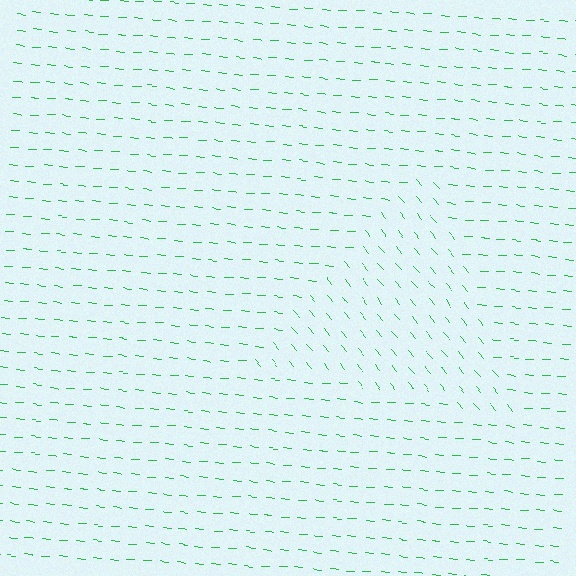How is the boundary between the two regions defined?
The boundary is defined purely by a change in line orientation (approximately 45 degrees difference). All lines are the same color and thickness.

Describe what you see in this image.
The image is filled with small green line segments. A triangle region in the image has lines oriented differently from the surrounding lines, creating a visible texture boundary.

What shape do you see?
I see a triangle.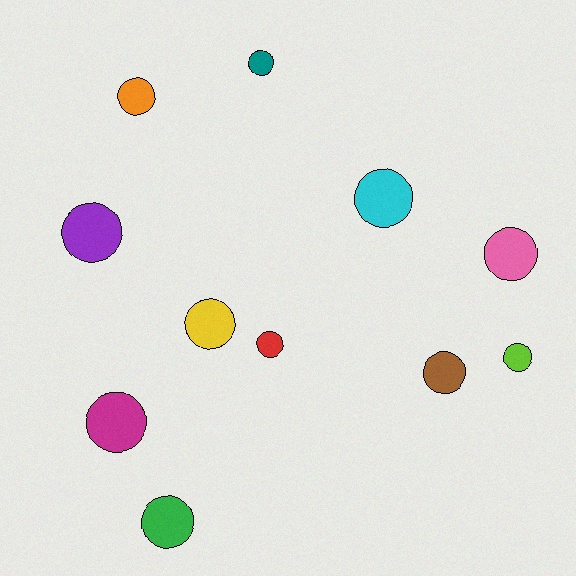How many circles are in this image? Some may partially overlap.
There are 11 circles.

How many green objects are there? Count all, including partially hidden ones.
There is 1 green object.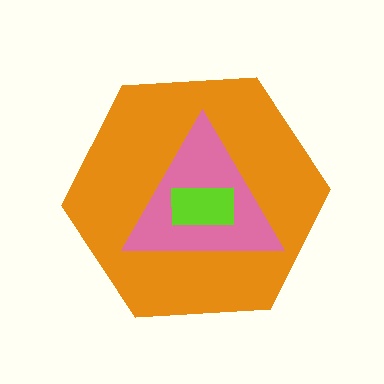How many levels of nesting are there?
3.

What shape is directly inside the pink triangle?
The lime rectangle.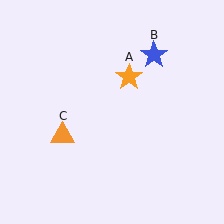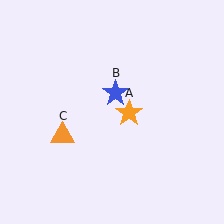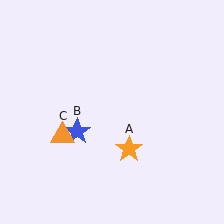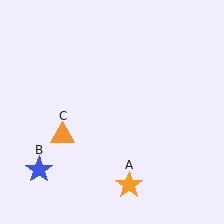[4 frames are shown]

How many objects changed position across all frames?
2 objects changed position: orange star (object A), blue star (object B).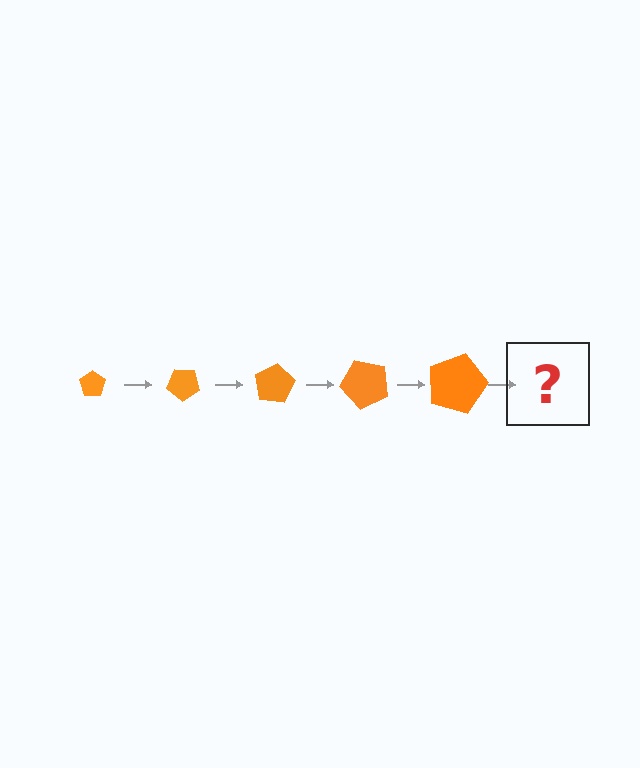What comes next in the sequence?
The next element should be a pentagon, larger than the previous one and rotated 200 degrees from the start.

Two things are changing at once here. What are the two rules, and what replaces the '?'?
The two rules are that the pentagon grows larger each step and it rotates 40 degrees each step. The '?' should be a pentagon, larger than the previous one and rotated 200 degrees from the start.